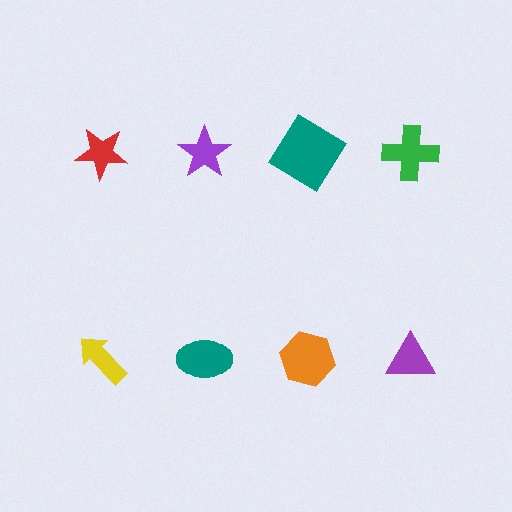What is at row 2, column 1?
A yellow arrow.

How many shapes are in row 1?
4 shapes.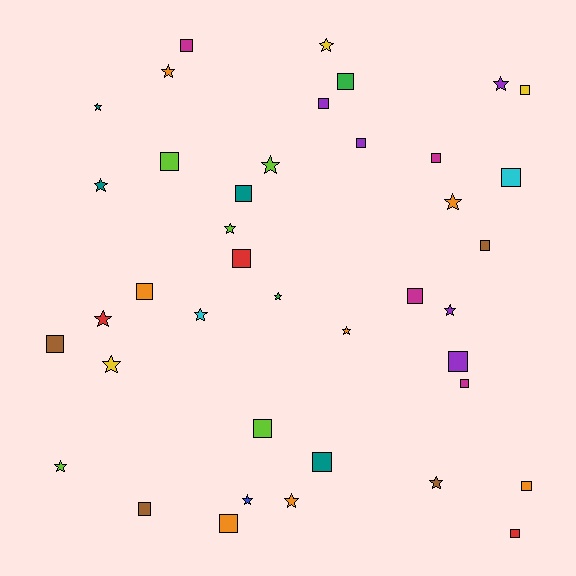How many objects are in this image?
There are 40 objects.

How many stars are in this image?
There are 18 stars.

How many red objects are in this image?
There are 3 red objects.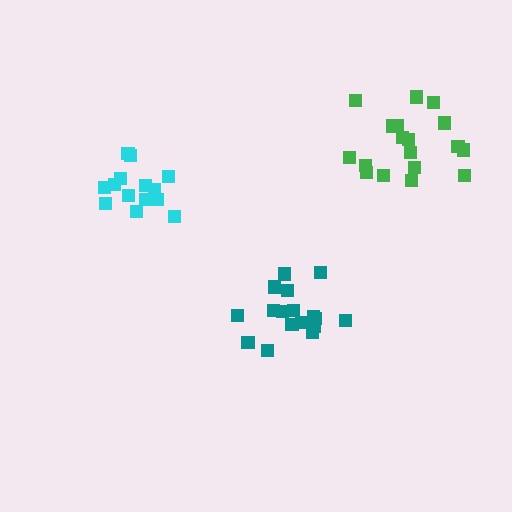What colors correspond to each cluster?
The clusters are colored: cyan, teal, green.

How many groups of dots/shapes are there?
There are 3 groups.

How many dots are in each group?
Group 1: 16 dots, Group 2: 18 dots, Group 3: 18 dots (52 total).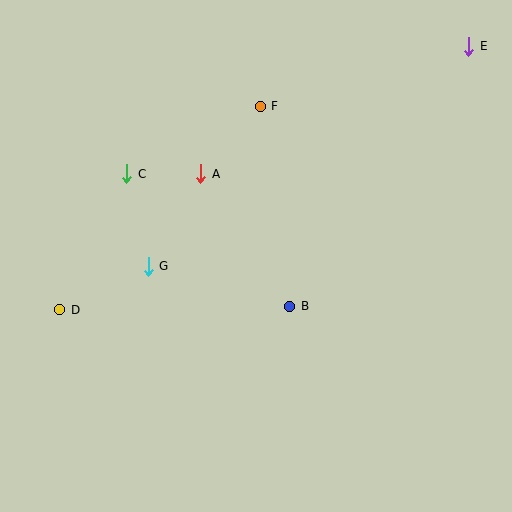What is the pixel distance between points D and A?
The distance between D and A is 196 pixels.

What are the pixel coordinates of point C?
Point C is at (127, 174).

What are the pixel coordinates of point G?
Point G is at (148, 266).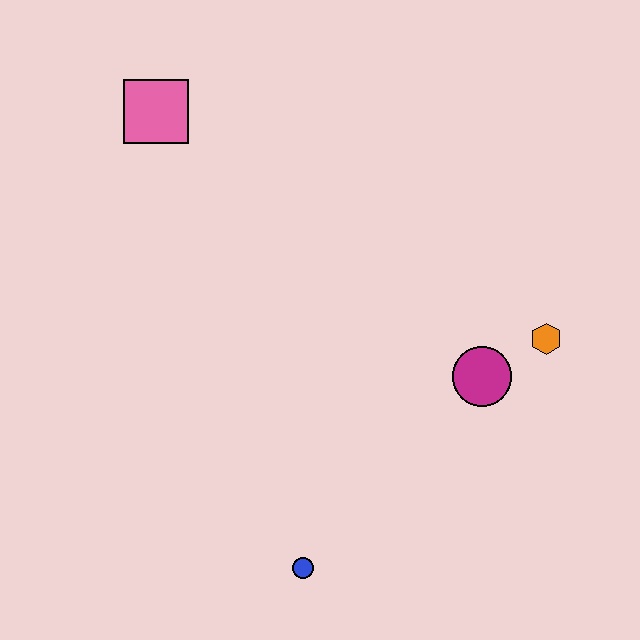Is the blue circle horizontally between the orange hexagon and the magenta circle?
No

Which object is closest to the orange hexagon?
The magenta circle is closest to the orange hexagon.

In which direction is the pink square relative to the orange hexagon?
The pink square is to the left of the orange hexagon.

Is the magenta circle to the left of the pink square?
No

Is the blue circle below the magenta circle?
Yes